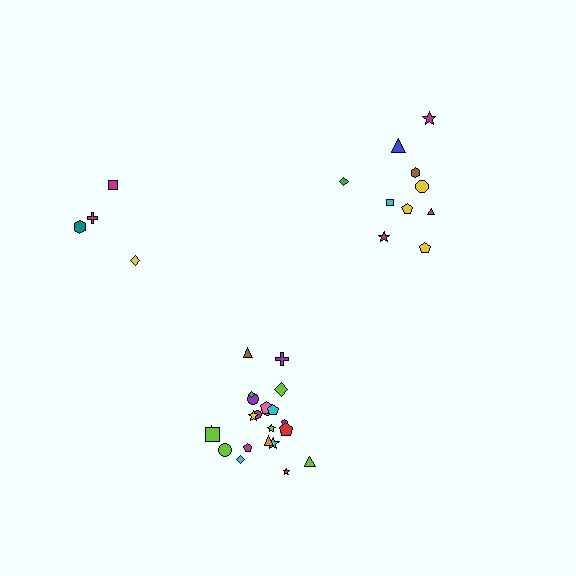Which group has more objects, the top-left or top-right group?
The top-right group.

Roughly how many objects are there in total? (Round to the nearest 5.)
Roughly 35 objects in total.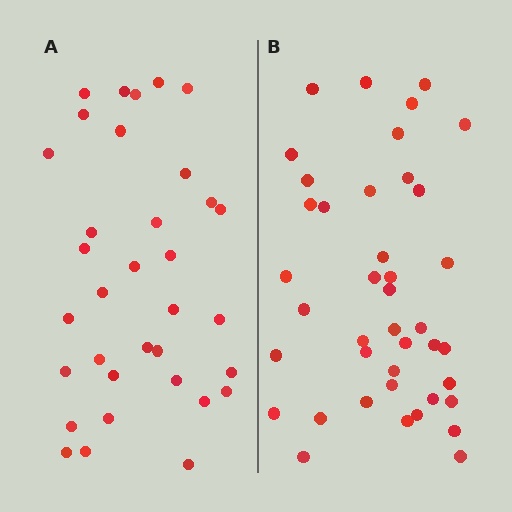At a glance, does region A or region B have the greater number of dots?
Region B (the right region) has more dots.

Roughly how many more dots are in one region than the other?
Region B has roughly 8 or so more dots than region A.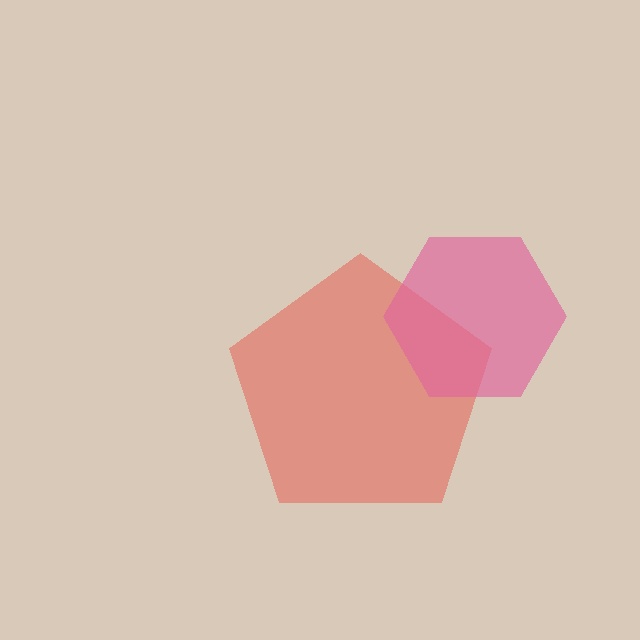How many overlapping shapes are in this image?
There are 2 overlapping shapes in the image.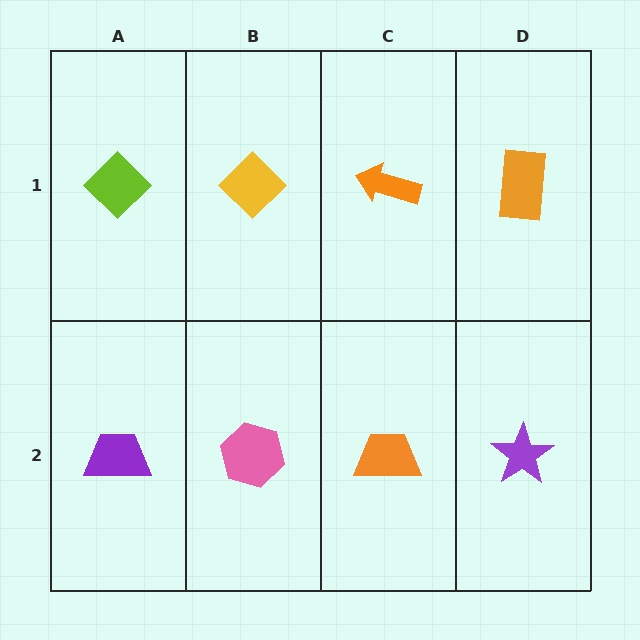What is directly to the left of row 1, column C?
A yellow diamond.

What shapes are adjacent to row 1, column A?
A purple trapezoid (row 2, column A), a yellow diamond (row 1, column B).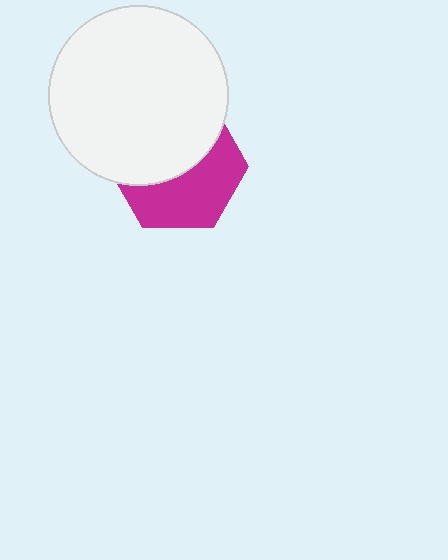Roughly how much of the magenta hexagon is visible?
About half of it is visible (roughly 48%).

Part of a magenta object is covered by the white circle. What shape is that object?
It is a hexagon.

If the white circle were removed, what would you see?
You would see the complete magenta hexagon.